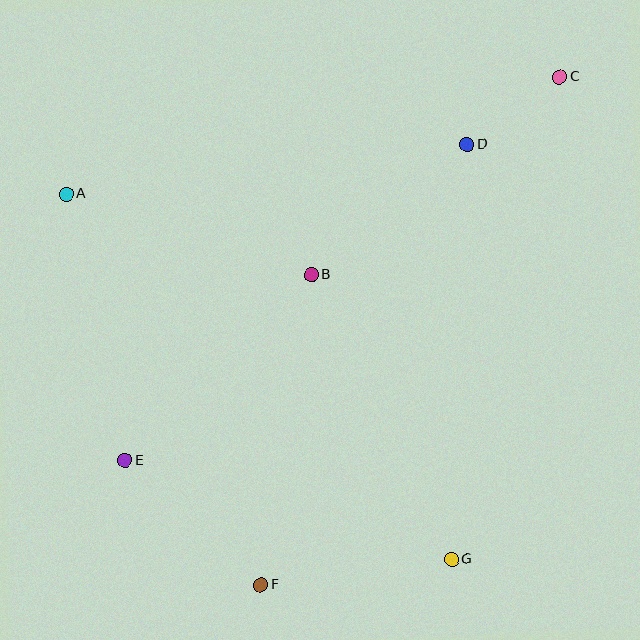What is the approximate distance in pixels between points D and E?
The distance between D and E is approximately 466 pixels.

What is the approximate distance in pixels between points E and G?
The distance between E and G is approximately 341 pixels.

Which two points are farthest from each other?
Points C and F are farthest from each other.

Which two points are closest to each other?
Points C and D are closest to each other.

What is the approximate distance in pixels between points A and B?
The distance between A and B is approximately 258 pixels.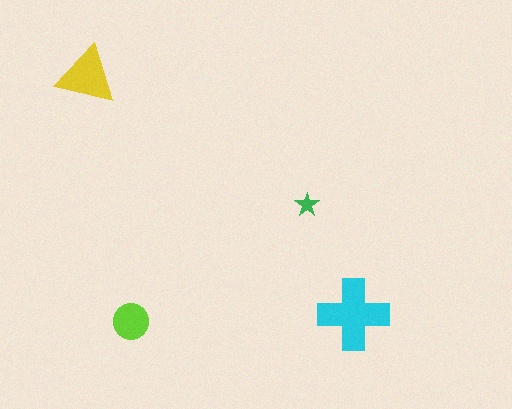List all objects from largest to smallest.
The cyan cross, the yellow triangle, the lime circle, the green star.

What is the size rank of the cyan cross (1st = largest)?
1st.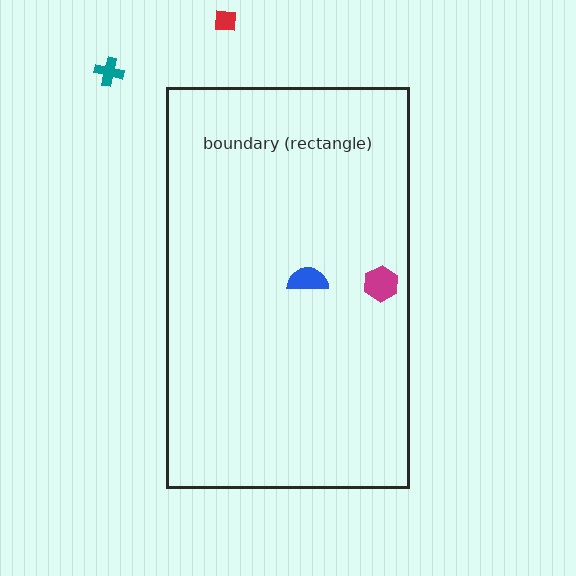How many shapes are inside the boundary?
2 inside, 2 outside.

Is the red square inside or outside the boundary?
Outside.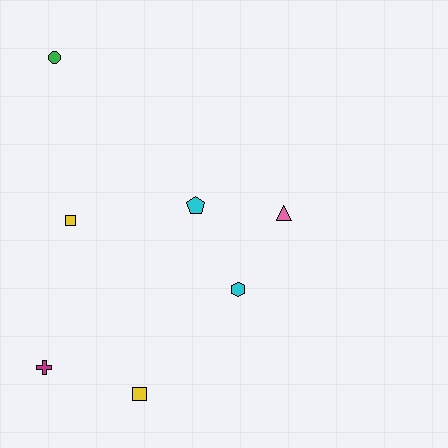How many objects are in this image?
There are 7 objects.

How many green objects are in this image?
There is 1 green object.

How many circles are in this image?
There is 1 circle.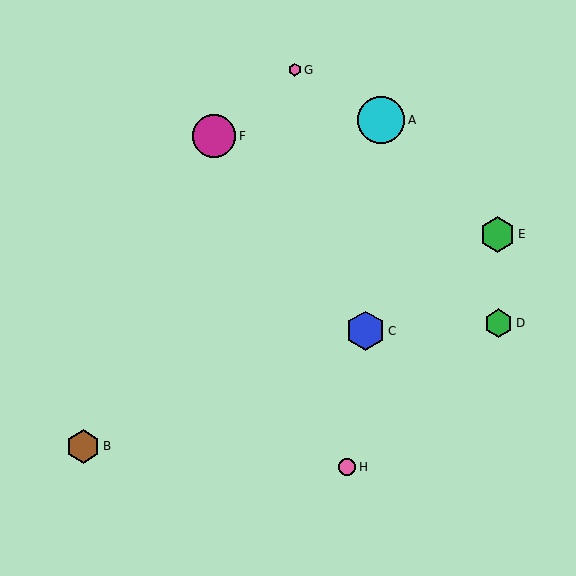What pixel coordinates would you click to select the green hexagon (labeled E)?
Click at (498, 234) to select the green hexagon E.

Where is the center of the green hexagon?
The center of the green hexagon is at (498, 234).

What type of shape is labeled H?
Shape H is a pink circle.